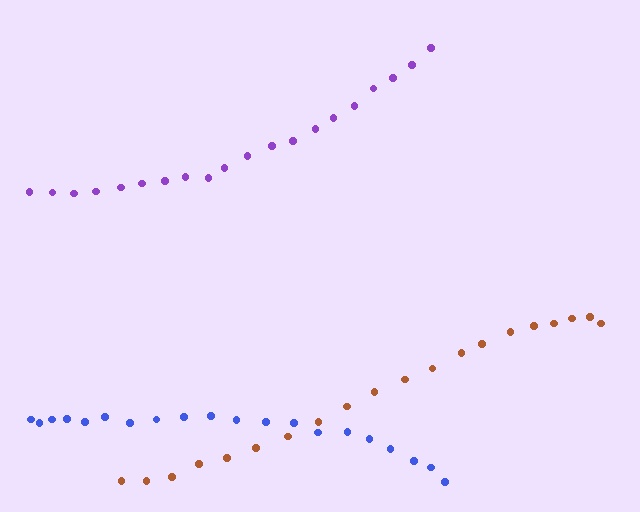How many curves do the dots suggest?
There are 3 distinct paths.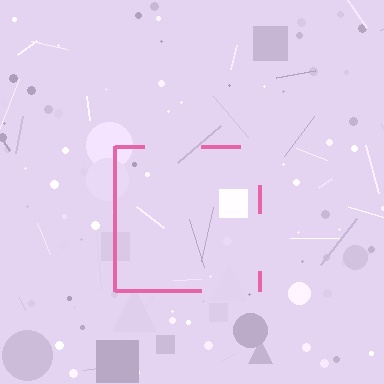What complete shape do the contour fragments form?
The contour fragments form a square.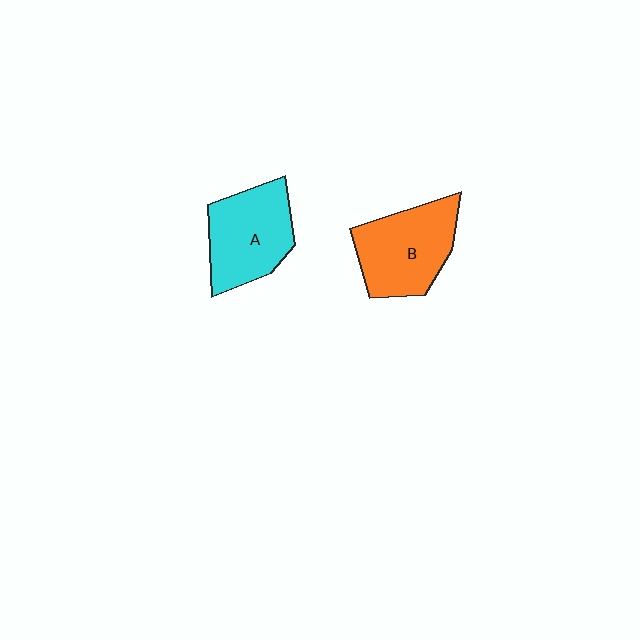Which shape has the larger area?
Shape B (orange).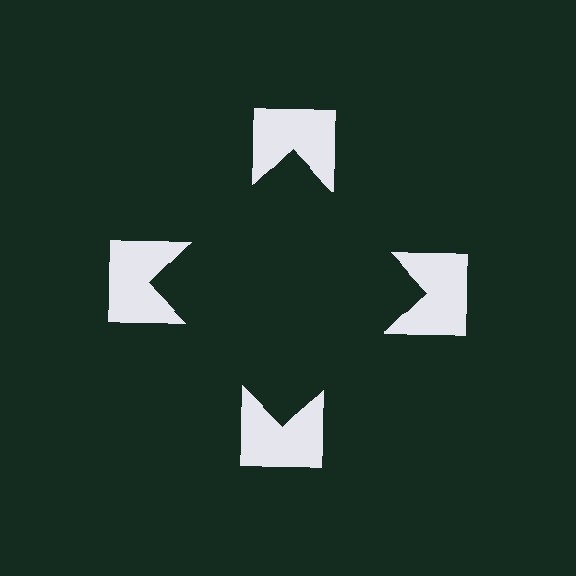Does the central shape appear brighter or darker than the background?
It typically appears slightly darker than the background, even though no actual brightness change is drawn.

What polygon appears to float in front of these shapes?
An illusory square — its edges are inferred from the aligned wedge cuts in the notched squares, not physically drawn.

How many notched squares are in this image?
There are 4 — one at each vertex of the illusory square.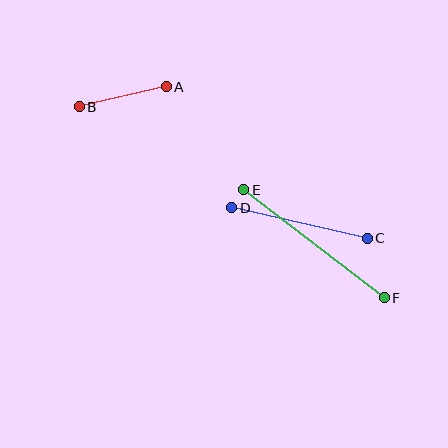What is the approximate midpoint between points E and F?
The midpoint is at approximately (314, 244) pixels.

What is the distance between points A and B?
The distance is approximately 89 pixels.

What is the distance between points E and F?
The distance is approximately 177 pixels.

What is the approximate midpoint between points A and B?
The midpoint is at approximately (123, 97) pixels.